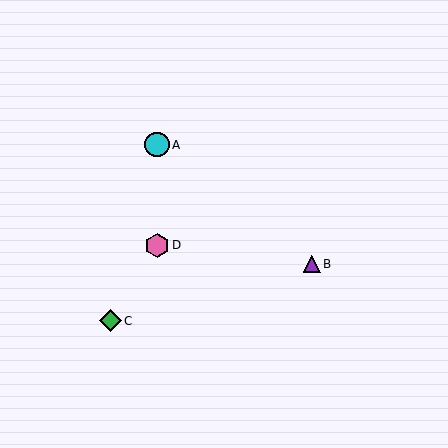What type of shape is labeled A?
Shape A is a cyan circle.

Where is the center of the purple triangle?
The center of the purple triangle is at (312, 264).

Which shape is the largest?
The cyan circle (labeled A) is the largest.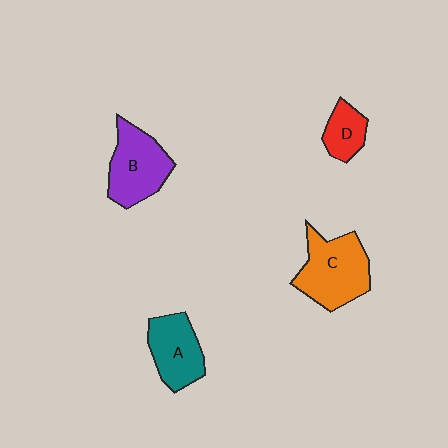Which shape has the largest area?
Shape C (orange).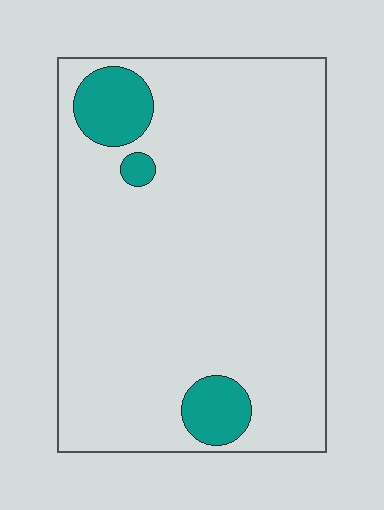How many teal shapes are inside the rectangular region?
3.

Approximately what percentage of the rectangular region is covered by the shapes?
Approximately 10%.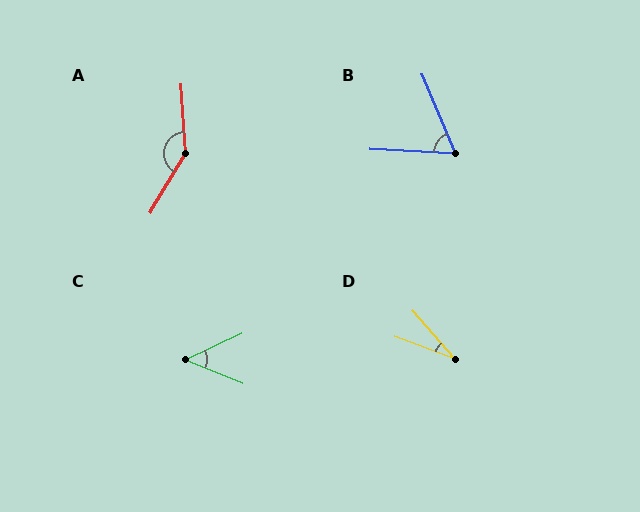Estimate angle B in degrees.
Approximately 64 degrees.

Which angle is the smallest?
D, at approximately 28 degrees.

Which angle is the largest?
A, at approximately 145 degrees.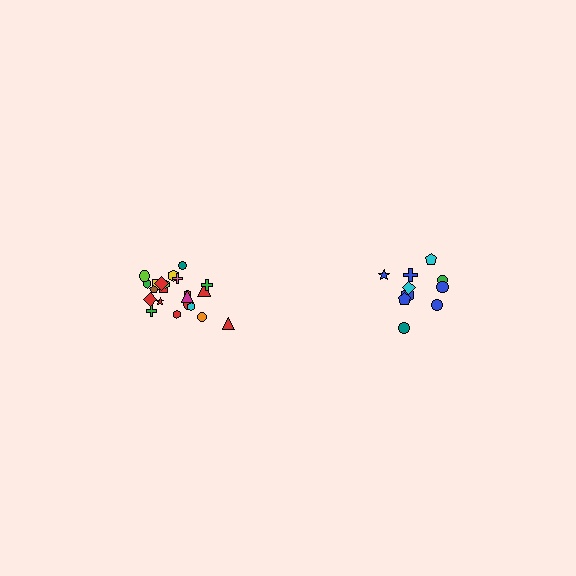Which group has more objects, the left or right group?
The left group.